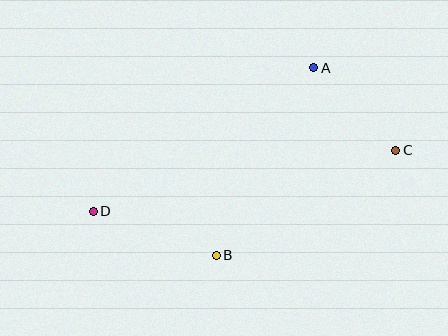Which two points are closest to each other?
Points A and C are closest to each other.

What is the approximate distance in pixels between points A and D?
The distance between A and D is approximately 263 pixels.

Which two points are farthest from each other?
Points C and D are farthest from each other.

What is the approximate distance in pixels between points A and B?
The distance between A and B is approximately 211 pixels.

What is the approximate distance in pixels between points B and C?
The distance between B and C is approximately 208 pixels.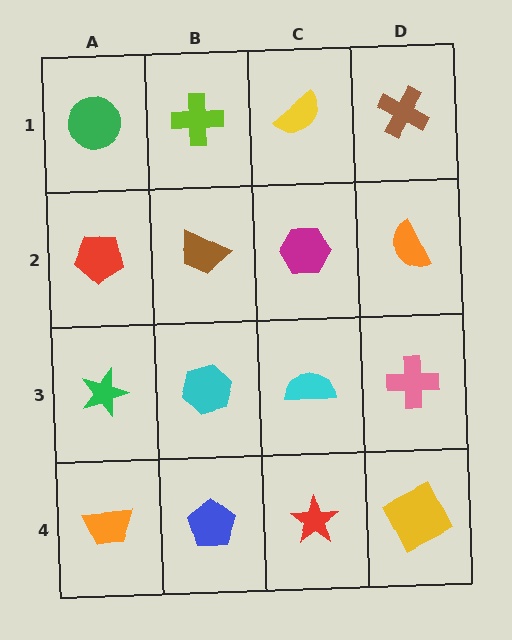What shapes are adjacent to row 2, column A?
A green circle (row 1, column A), a green star (row 3, column A), a brown trapezoid (row 2, column B).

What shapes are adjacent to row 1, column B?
A brown trapezoid (row 2, column B), a green circle (row 1, column A), a yellow semicircle (row 1, column C).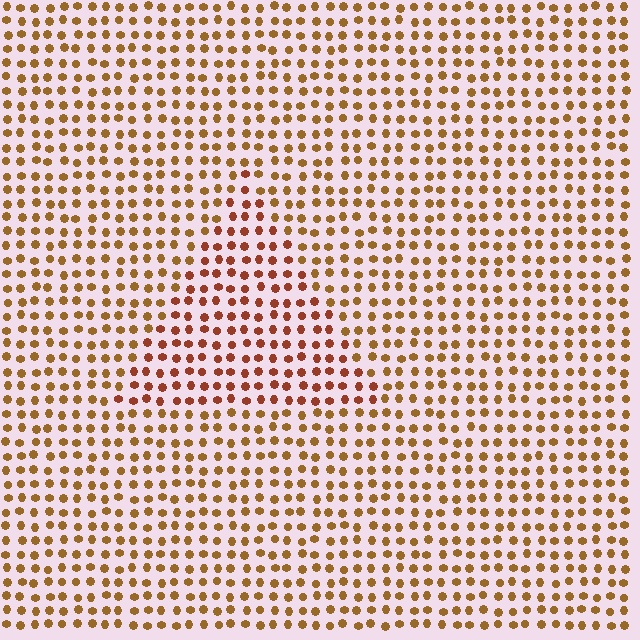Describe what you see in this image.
The image is filled with small brown elements in a uniform arrangement. A triangle-shaped region is visible where the elements are tinted to a slightly different hue, forming a subtle color boundary.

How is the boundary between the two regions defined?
The boundary is defined purely by a slight shift in hue (about 25 degrees). Spacing, size, and orientation are identical on both sides.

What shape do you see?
I see a triangle.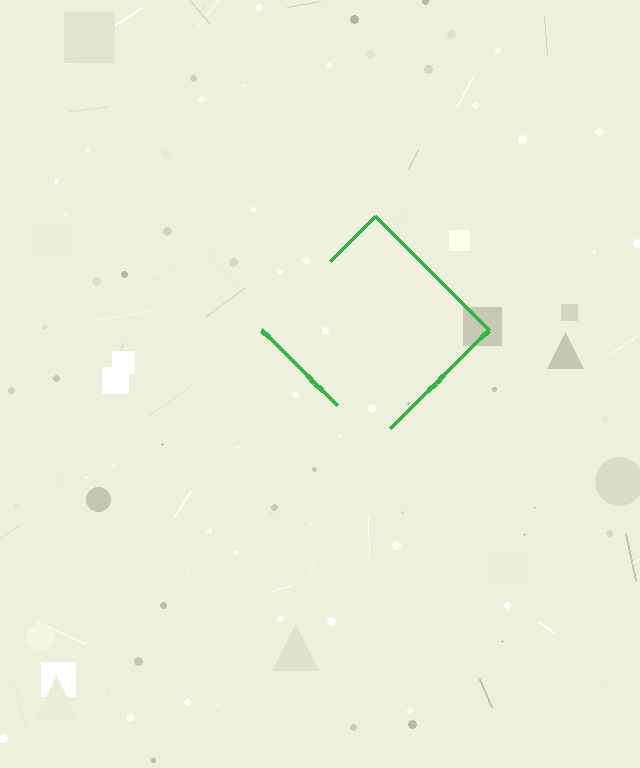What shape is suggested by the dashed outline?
The dashed outline suggests a diamond.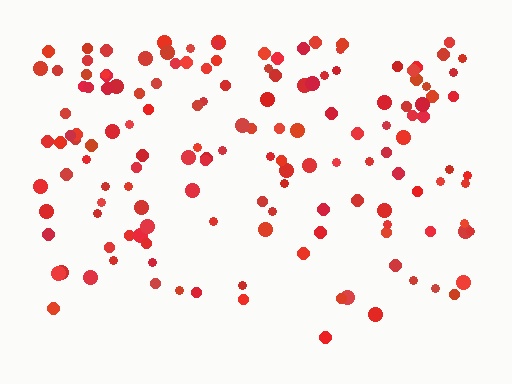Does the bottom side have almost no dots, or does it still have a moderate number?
Still a moderate number, just noticeably fewer than the top.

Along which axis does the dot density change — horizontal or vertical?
Vertical.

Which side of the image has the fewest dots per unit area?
The bottom.